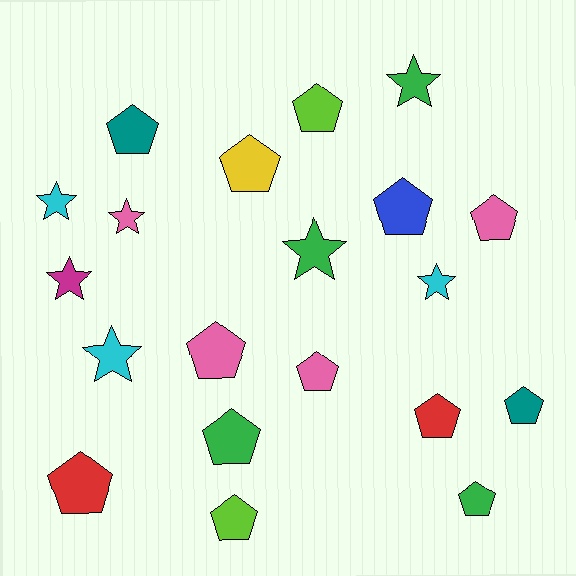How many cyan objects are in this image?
There are 3 cyan objects.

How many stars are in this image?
There are 7 stars.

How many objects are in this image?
There are 20 objects.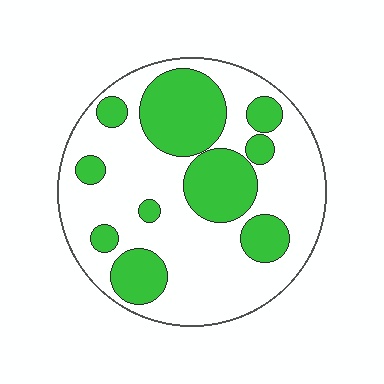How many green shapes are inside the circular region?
10.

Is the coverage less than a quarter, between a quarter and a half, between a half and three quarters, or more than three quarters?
Between a quarter and a half.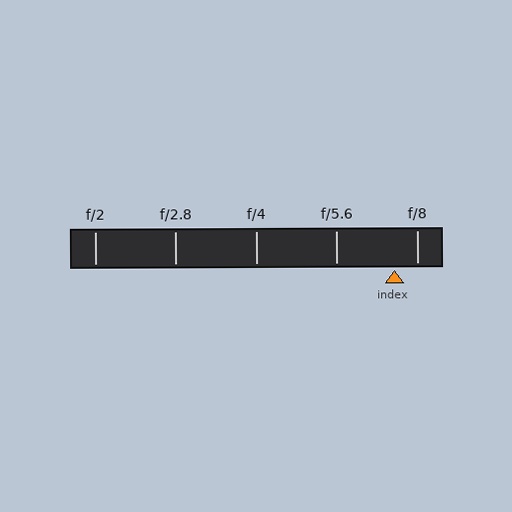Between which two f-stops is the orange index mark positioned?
The index mark is between f/5.6 and f/8.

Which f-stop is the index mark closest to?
The index mark is closest to f/8.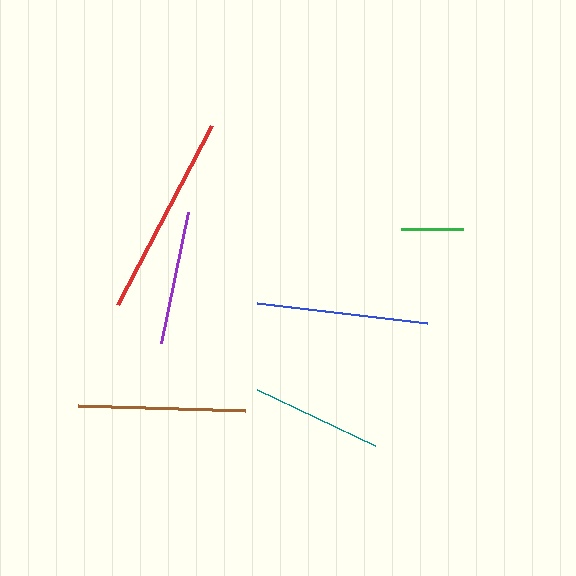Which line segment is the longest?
The red line is the longest at approximately 202 pixels.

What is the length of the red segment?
The red segment is approximately 202 pixels long.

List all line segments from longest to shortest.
From longest to shortest: red, blue, brown, purple, teal, green.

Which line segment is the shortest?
The green line is the shortest at approximately 63 pixels.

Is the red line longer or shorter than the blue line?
The red line is longer than the blue line.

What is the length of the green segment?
The green segment is approximately 63 pixels long.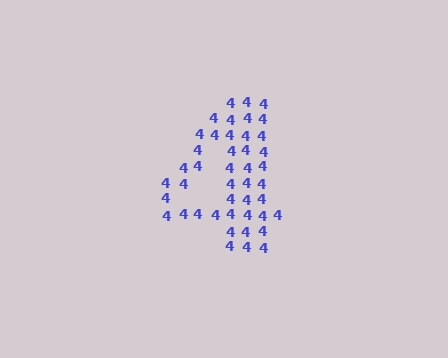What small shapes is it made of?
It is made of small digit 4's.